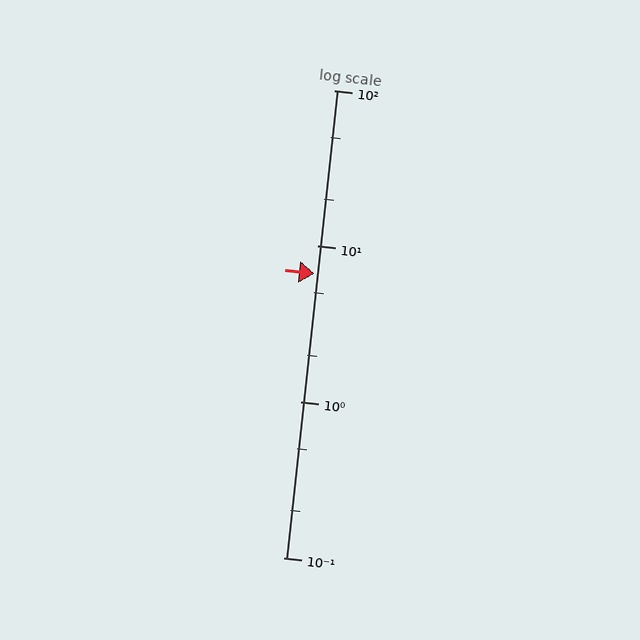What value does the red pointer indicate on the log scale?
The pointer indicates approximately 6.6.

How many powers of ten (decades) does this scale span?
The scale spans 3 decades, from 0.1 to 100.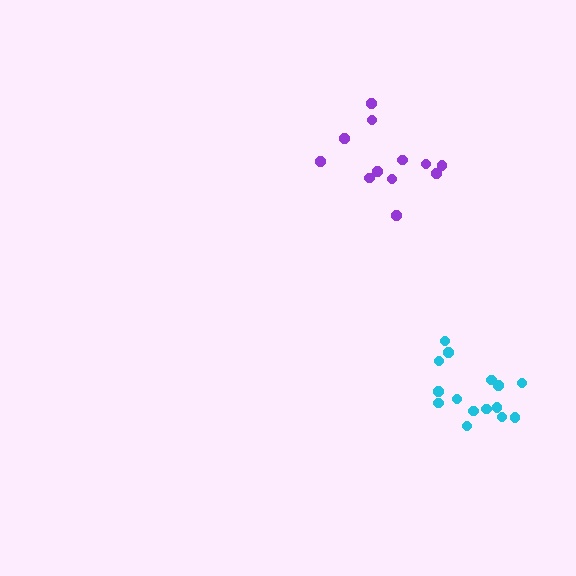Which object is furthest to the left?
The purple cluster is leftmost.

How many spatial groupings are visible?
There are 2 spatial groupings.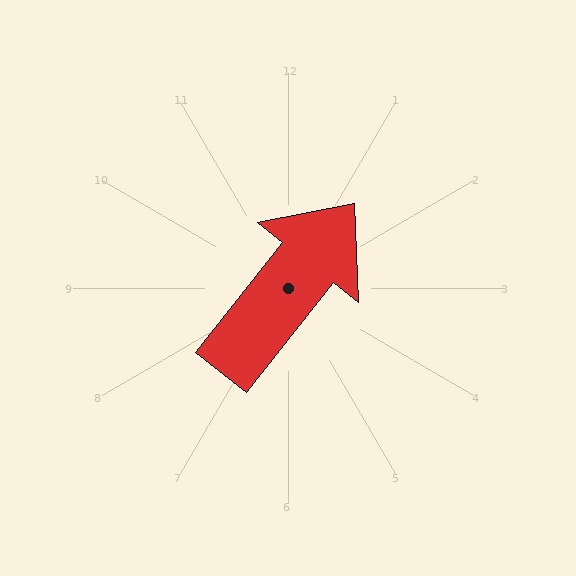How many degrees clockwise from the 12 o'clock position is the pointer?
Approximately 38 degrees.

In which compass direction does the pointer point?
Northeast.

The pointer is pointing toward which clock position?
Roughly 1 o'clock.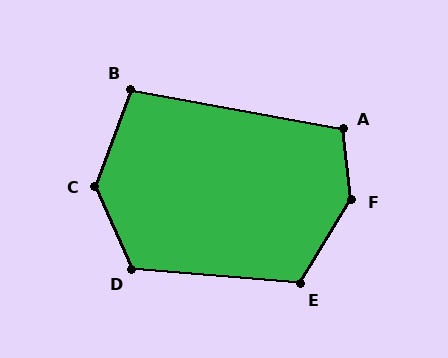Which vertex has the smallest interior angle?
B, at approximately 100 degrees.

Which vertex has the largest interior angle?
F, at approximately 142 degrees.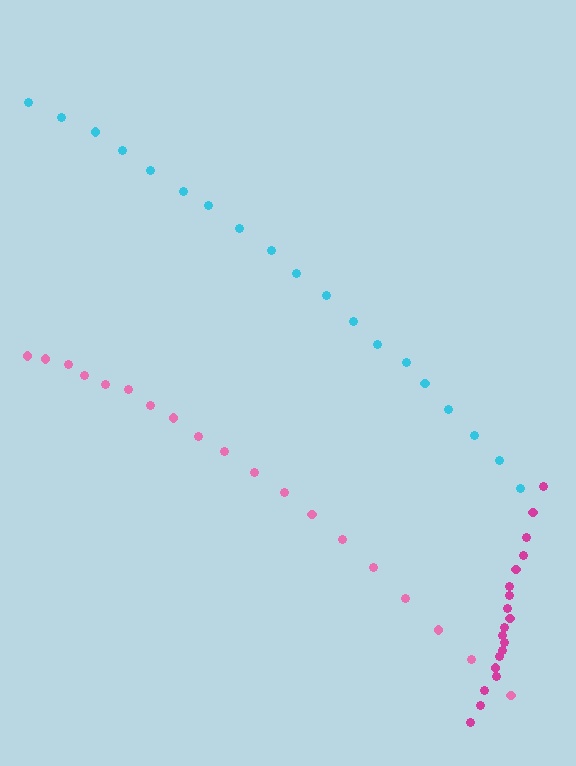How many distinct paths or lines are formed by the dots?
There are 3 distinct paths.